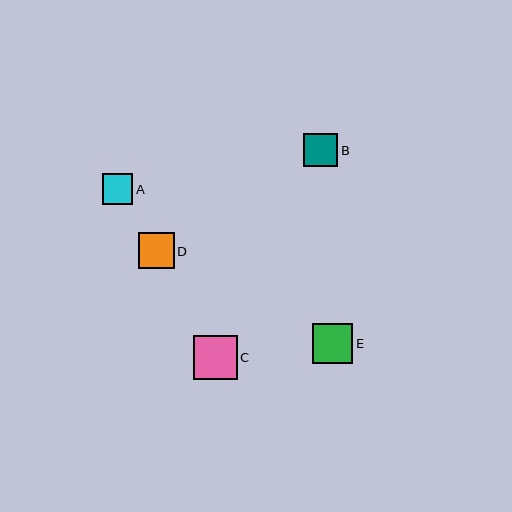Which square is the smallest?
Square A is the smallest with a size of approximately 31 pixels.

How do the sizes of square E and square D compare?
Square E and square D are approximately the same size.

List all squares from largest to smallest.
From largest to smallest: C, E, D, B, A.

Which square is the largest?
Square C is the largest with a size of approximately 44 pixels.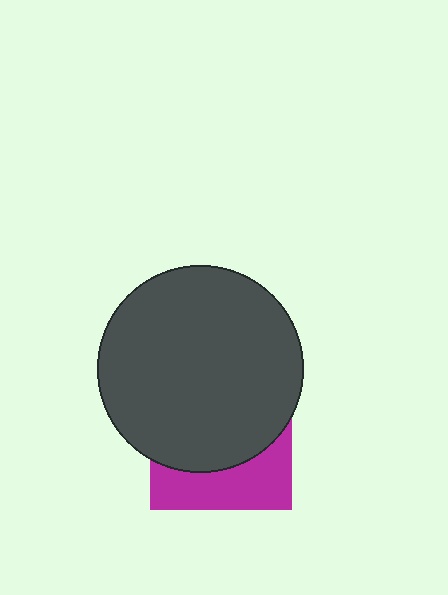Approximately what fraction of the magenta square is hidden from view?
Roughly 66% of the magenta square is hidden behind the dark gray circle.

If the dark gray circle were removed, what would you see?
You would see the complete magenta square.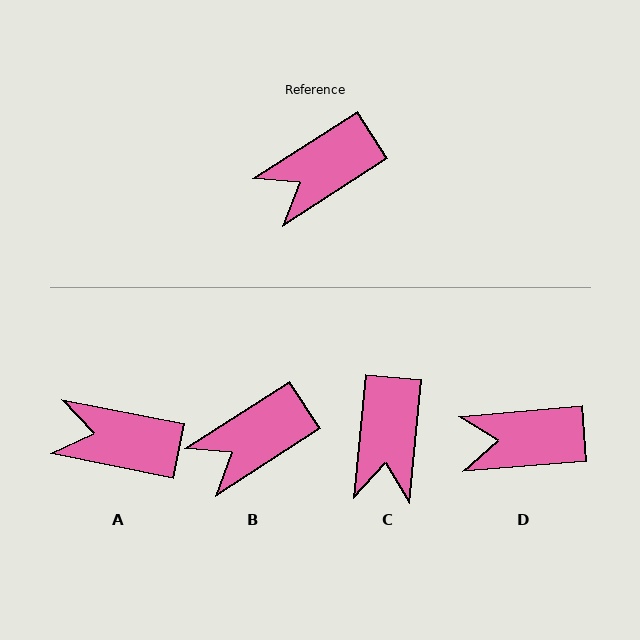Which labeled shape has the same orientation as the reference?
B.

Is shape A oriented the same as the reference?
No, it is off by about 44 degrees.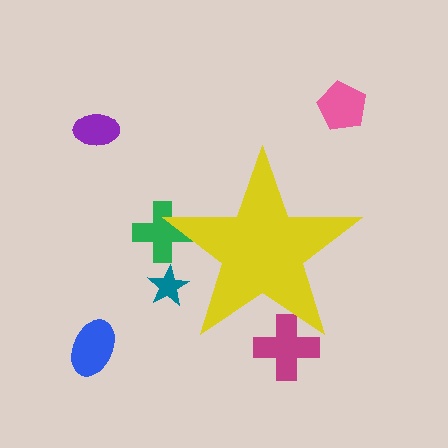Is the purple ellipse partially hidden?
No, the purple ellipse is fully visible.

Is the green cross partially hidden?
Yes, the green cross is partially hidden behind the yellow star.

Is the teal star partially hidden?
Yes, the teal star is partially hidden behind the yellow star.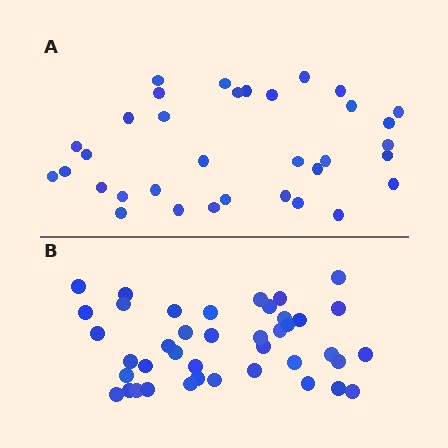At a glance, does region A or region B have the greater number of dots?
Region B (the bottom region) has more dots.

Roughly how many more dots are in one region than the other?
Region B has roughly 8 or so more dots than region A.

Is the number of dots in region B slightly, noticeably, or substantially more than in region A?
Region B has only slightly more — the two regions are fairly close. The ratio is roughly 1.2 to 1.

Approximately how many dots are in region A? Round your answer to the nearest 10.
About 30 dots. (The exact count is 34, which rounds to 30.)